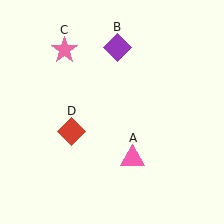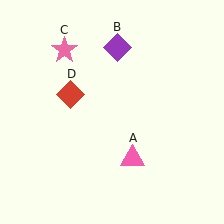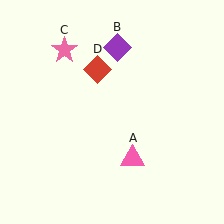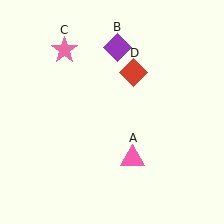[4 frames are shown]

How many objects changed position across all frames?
1 object changed position: red diamond (object D).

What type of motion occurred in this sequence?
The red diamond (object D) rotated clockwise around the center of the scene.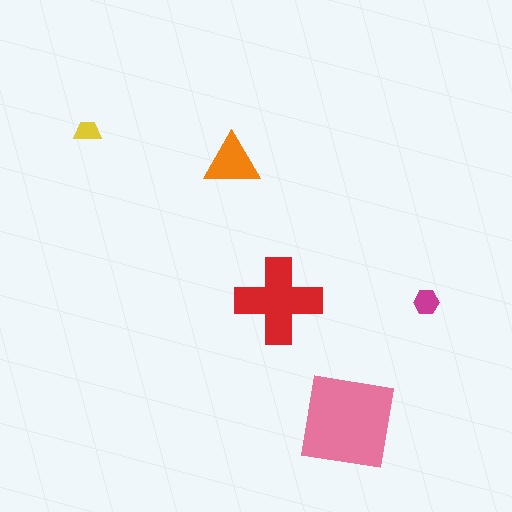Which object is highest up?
The yellow trapezoid is topmost.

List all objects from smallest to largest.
The yellow trapezoid, the magenta hexagon, the orange triangle, the red cross, the pink square.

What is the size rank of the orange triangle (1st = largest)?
3rd.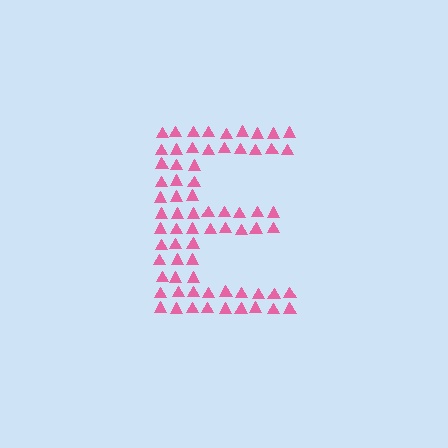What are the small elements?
The small elements are triangles.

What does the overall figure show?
The overall figure shows the letter E.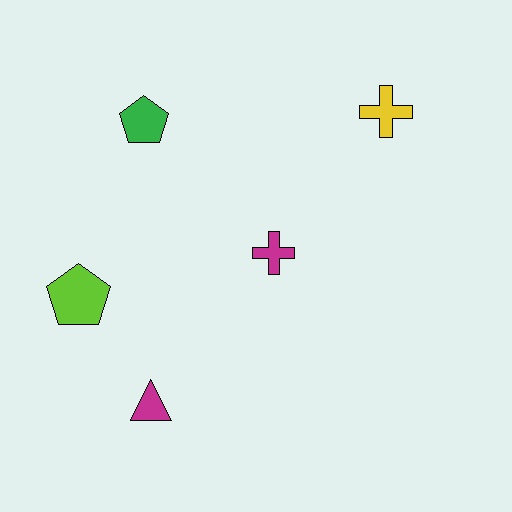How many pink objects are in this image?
There are no pink objects.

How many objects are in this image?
There are 5 objects.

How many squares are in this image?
There are no squares.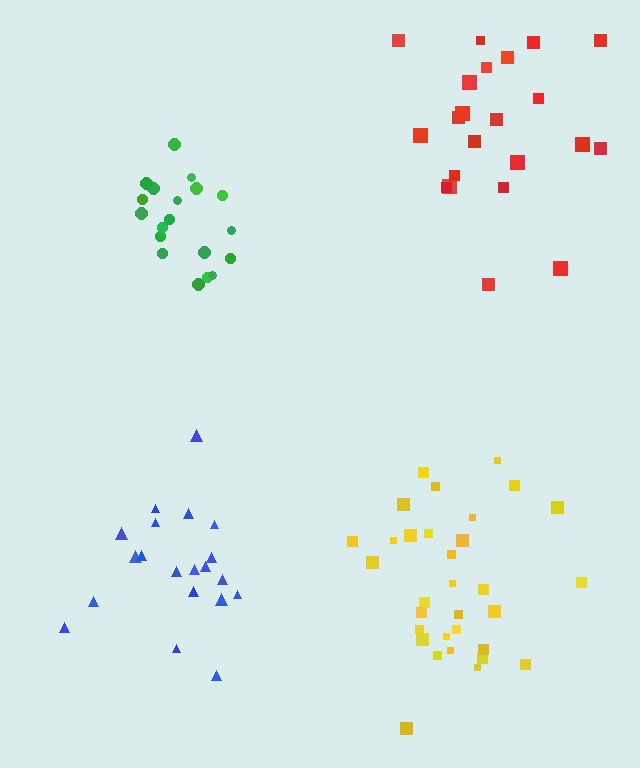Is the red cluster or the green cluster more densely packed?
Green.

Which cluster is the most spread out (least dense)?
Red.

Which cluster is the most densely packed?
Green.